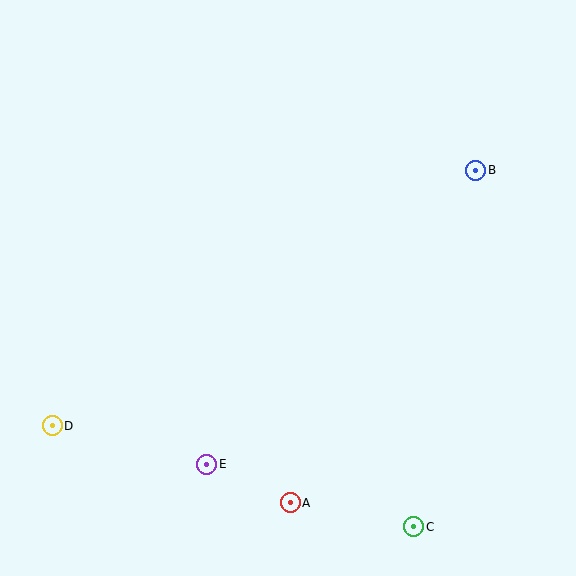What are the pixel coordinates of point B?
Point B is at (476, 170).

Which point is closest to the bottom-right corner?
Point C is closest to the bottom-right corner.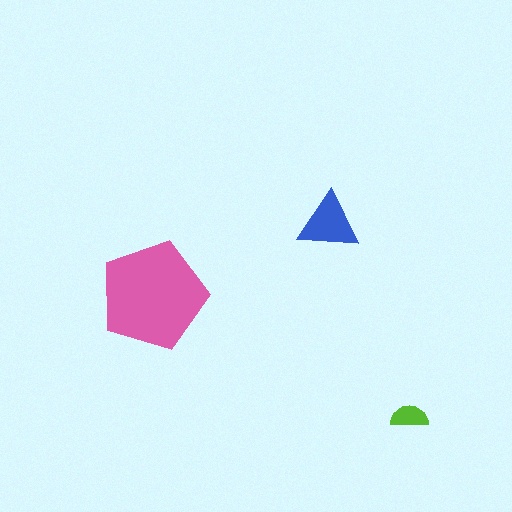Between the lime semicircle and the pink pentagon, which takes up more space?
The pink pentagon.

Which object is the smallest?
The lime semicircle.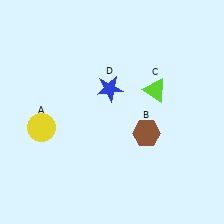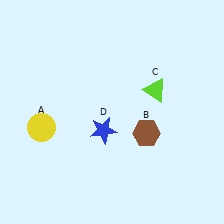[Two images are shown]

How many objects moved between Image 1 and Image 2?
1 object moved between the two images.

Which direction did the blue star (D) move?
The blue star (D) moved down.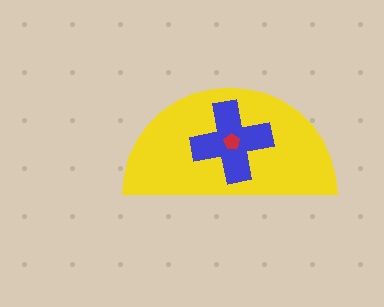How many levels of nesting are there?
3.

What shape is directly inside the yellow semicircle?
The blue cross.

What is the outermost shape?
The yellow semicircle.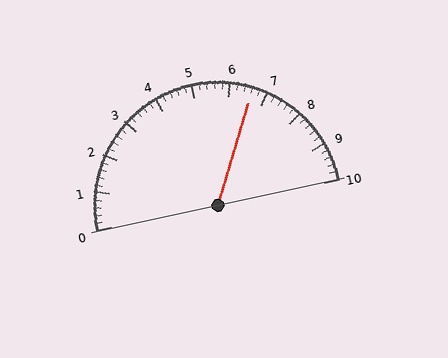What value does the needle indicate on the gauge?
The needle indicates approximately 6.6.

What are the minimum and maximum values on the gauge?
The gauge ranges from 0 to 10.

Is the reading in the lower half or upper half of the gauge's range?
The reading is in the upper half of the range (0 to 10).